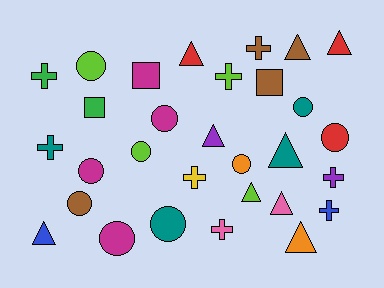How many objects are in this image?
There are 30 objects.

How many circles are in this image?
There are 10 circles.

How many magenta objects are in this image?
There are 4 magenta objects.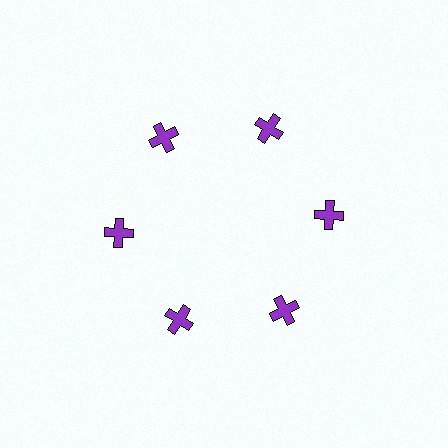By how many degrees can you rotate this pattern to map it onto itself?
The pattern maps onto itself every 60 degrees of rotation.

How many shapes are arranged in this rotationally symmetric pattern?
There are 6 shapes, arranged in 6 groups of 1.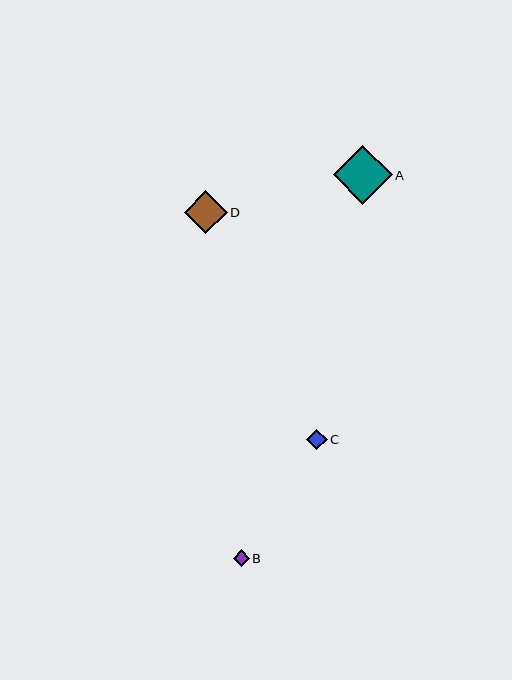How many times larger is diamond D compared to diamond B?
Diamond D is approximately 2.7 times the size of diamond B.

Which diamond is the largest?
Diamond A is the largest with a size of approximately 59 pixels.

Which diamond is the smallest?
Diamond B is the smallest with a size of approximately 16 pixels.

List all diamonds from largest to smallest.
From largest to smallest: A, D, C, B.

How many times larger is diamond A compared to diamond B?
Diamond A is approximately 3.7 times the size of diamond B.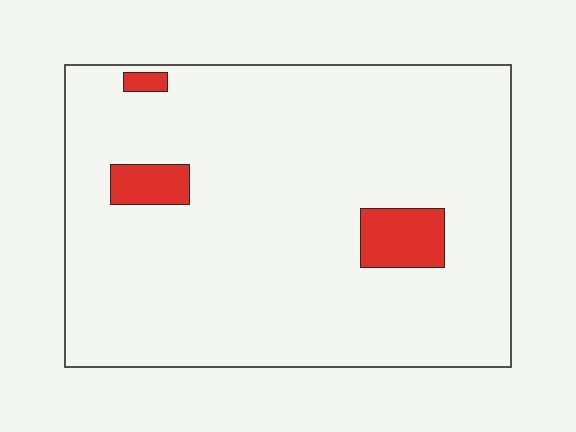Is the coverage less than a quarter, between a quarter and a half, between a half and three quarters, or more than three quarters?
Less than a quarter.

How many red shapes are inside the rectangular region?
3.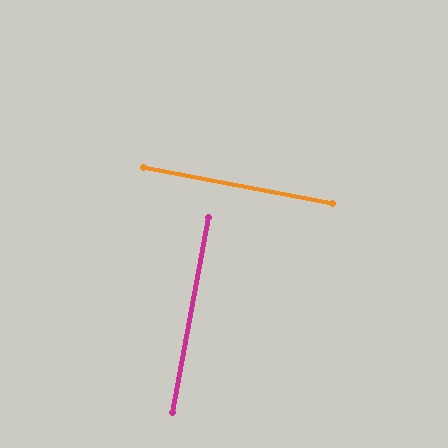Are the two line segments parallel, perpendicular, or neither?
Perpendicular — they meet at approximately 90°.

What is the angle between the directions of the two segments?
Approximately 90 degrees.